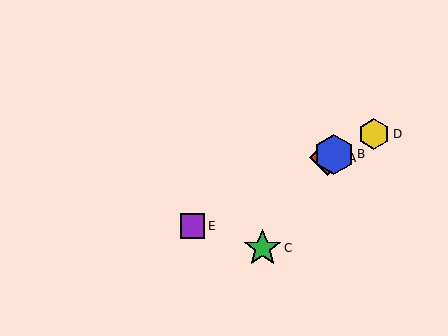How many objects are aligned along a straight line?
4 objects (A, B, D, E) are aligned along a straight line.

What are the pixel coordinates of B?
Object B is at (334, 154).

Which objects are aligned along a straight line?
Objects A, B, D, E are aligned along a straight line.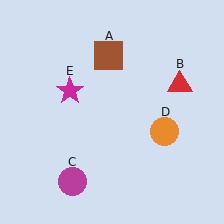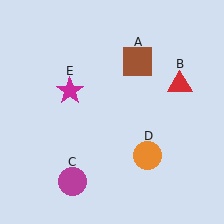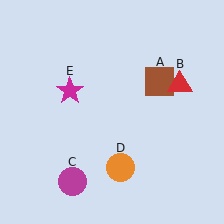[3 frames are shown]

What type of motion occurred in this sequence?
The brown square (object A), orange circle (object D) rotated clockwise around the center of the scene.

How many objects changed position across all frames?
2 objects changed position: brown square (object A), orange circle (object D).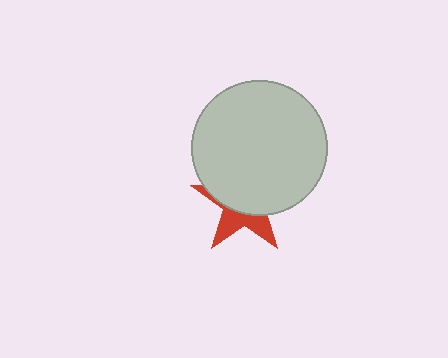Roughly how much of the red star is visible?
A small part of it is visible (roughly 37%).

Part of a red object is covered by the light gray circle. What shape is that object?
It is a star.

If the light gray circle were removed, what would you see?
You would see the complete red star.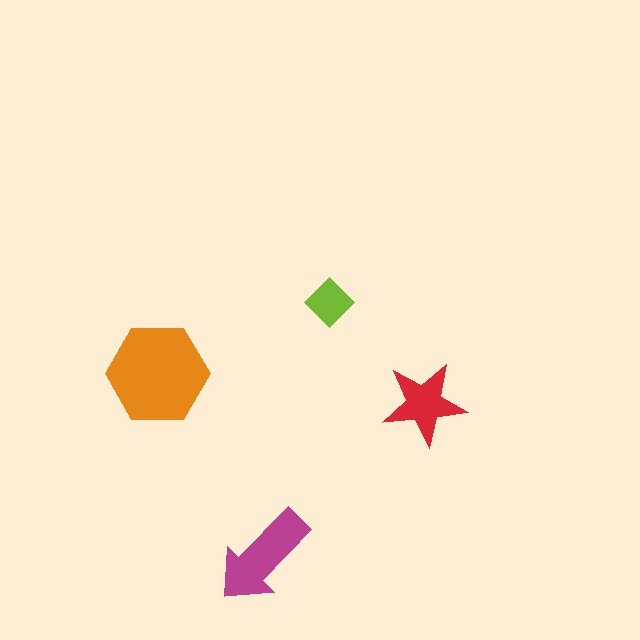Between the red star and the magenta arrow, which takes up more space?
The magenta arrow.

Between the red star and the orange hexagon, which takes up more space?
The orange hexagon.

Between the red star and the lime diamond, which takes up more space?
The red star.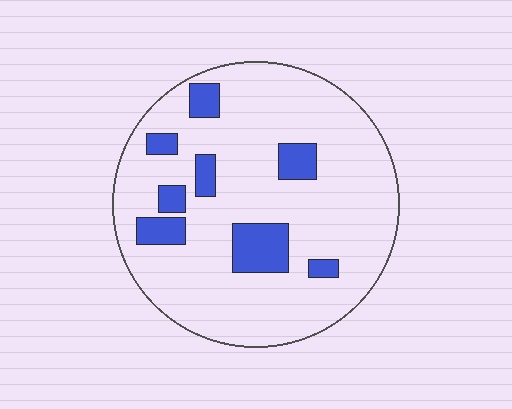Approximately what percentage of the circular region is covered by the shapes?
Approximately 15%.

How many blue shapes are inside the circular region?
8.